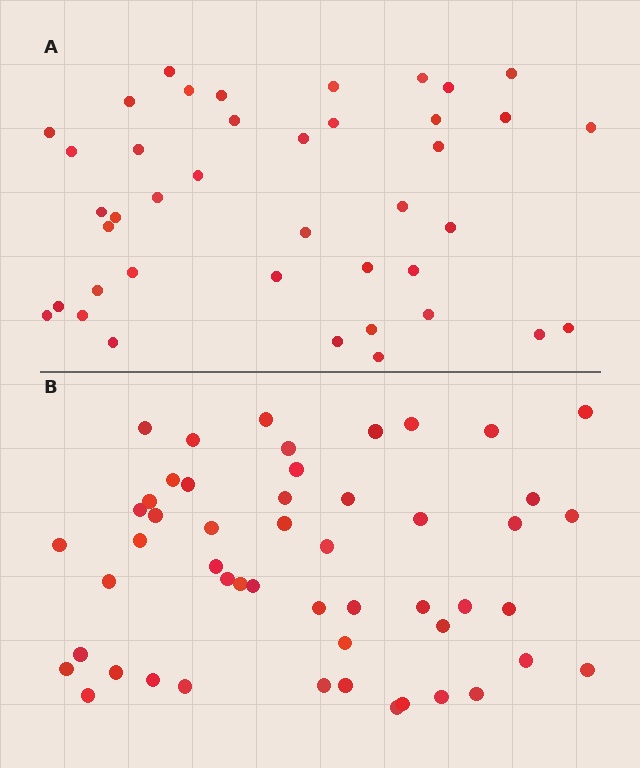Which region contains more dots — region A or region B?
Region B (the bottom region) has more dots.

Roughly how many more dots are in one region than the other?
Region B has roughly 10 or so more dots than region A.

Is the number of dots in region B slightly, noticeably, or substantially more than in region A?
Region B has only slightly more — the two regions are fairly close. The ratio is roughly 1.2 to 1.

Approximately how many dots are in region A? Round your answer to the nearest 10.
About 40 dots. (The exact count is 41, which rounds to 40.)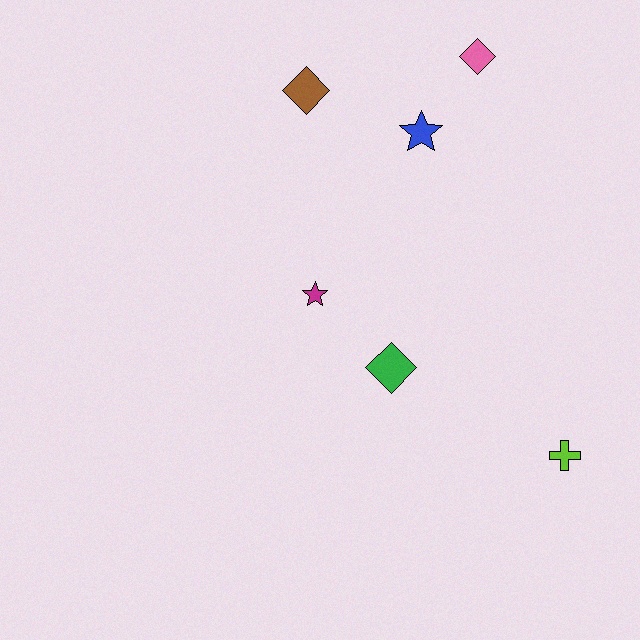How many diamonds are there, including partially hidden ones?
There are 3 diamonds.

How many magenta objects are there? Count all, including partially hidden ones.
There is 1 magenta object.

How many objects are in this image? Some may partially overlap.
There are 6 objects.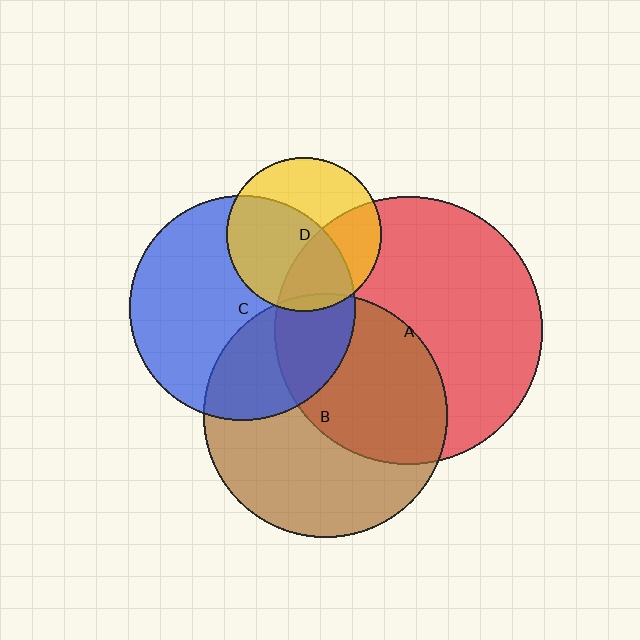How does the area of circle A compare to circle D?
Approximately 3.0 times.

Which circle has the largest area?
Circle A (red).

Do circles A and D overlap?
Yes.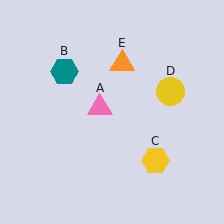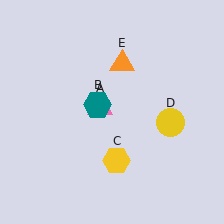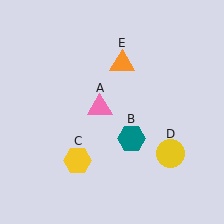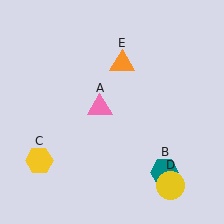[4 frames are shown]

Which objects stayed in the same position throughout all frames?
Pink triangle (object A) and orange triangle (object E) remained stationary.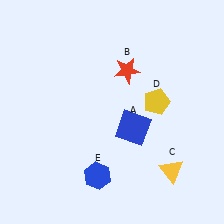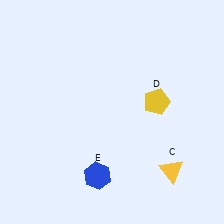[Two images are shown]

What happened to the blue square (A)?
The blue square (A) was removed in Image 2. It was in the bottom-right area of Image 1.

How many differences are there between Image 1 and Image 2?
There are 2 differences between the two images.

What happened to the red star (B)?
The red star (B) was removed in Image 2. It was in the top-right area of Image 1.